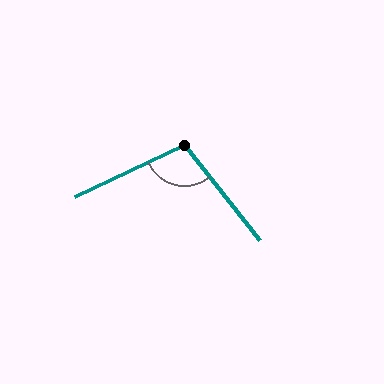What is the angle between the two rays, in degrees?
Approximately 104 degrees.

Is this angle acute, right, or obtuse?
It is obtuse.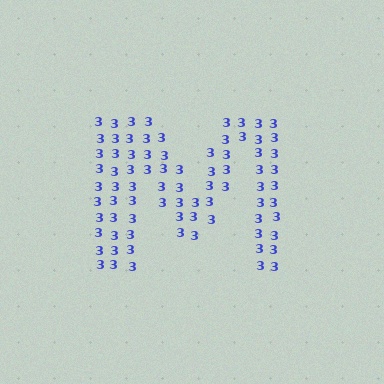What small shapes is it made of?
It is made of small digit 3's.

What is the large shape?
The large shape is the letter M.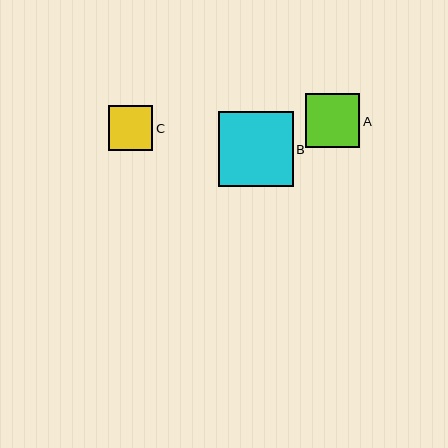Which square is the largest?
Square B is the largest with a size of approximately 75 pixels.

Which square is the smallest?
Square C is the smallest with a size of approximately 45 pixels.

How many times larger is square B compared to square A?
Square B is approximately 1.4 times the size of square A.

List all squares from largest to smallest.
From largest to smallest: B, A, C.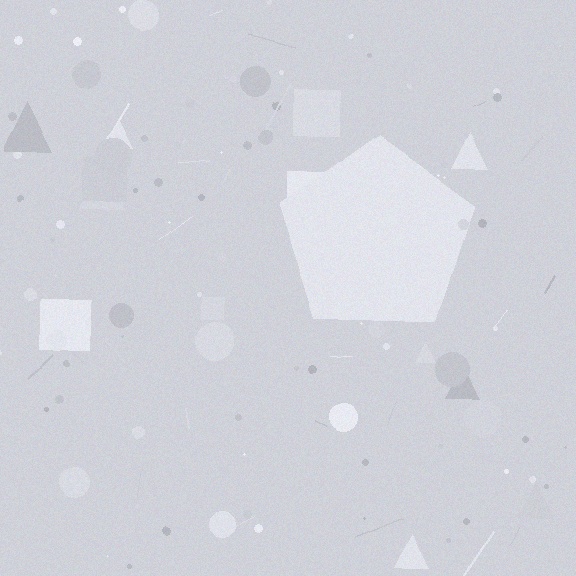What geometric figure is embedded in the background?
A pentagon is embedded in the background.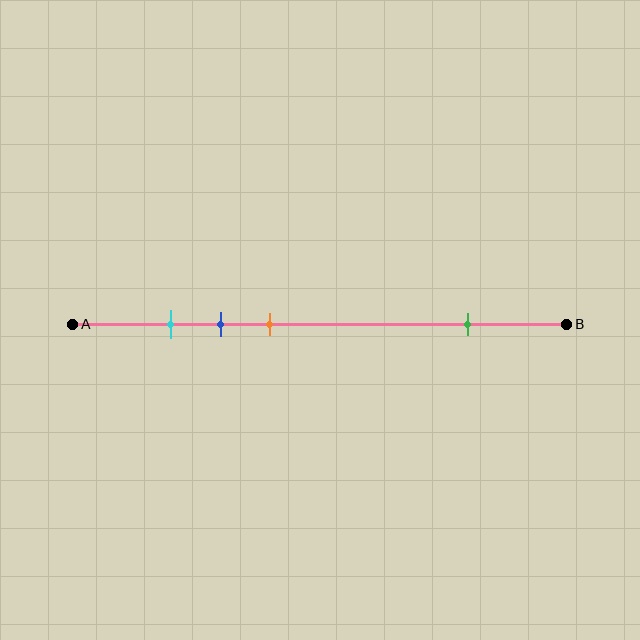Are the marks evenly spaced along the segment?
No, the marks are not evenly spaced.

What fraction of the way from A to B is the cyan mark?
The cyan mark is approximately 20% (0.2) of the way from A to B.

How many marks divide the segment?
There are 4 marks dividing the segment.